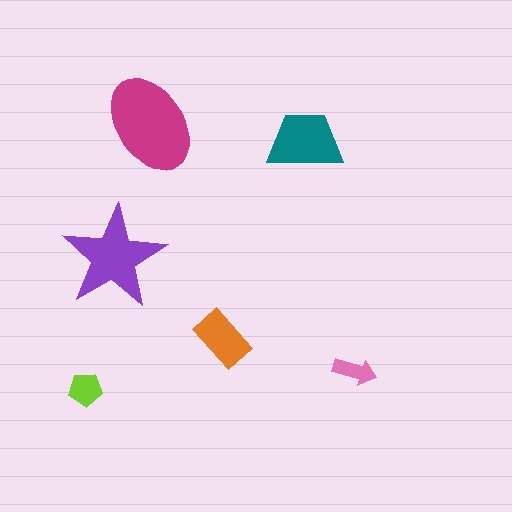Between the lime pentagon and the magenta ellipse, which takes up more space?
The magenta ellipse.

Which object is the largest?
The magenta ellipse.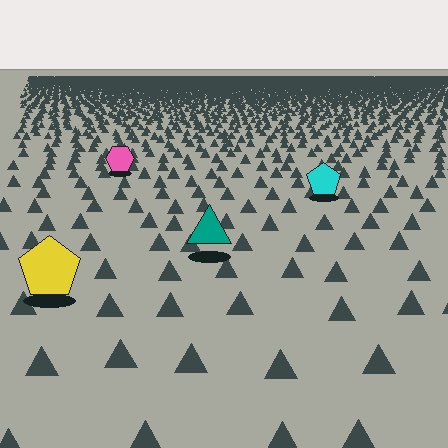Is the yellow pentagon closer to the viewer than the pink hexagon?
Yes. The yellow pentagon is closer — you can tell from the texture gradient: the ground texture is coarser near it.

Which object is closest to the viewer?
The yellow pentagon is closest. The texture marks near it are larger and more spread out.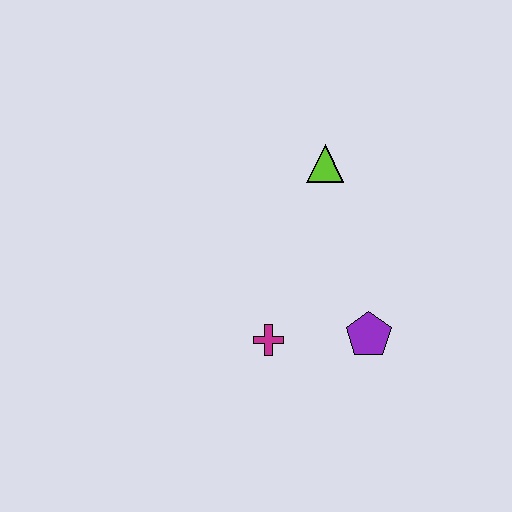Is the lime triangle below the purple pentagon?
No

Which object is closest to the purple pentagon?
The magenta cross is closest to the purple pentagon.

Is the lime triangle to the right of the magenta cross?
Yes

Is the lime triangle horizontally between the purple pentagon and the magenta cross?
Yes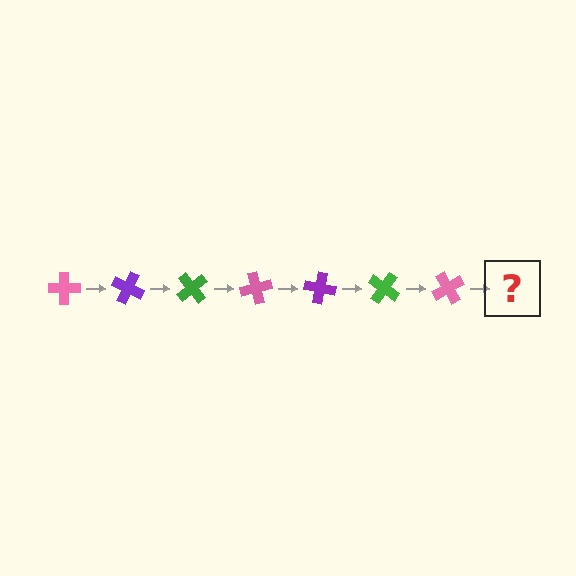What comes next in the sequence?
The next element should be a purple cross, rotated 175 degrees from the start.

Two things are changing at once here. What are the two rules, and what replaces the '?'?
The two rules are that it rotates 25 degrees each step and the color cycles through pink, purple, and green. The '?' should be a purple cross, rotated 175 degrees from the start.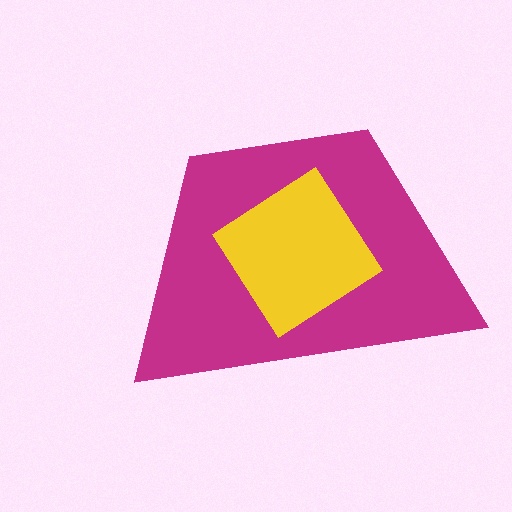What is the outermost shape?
The magenta trapezoid.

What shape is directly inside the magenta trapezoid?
The yellow diamond.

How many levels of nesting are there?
2.